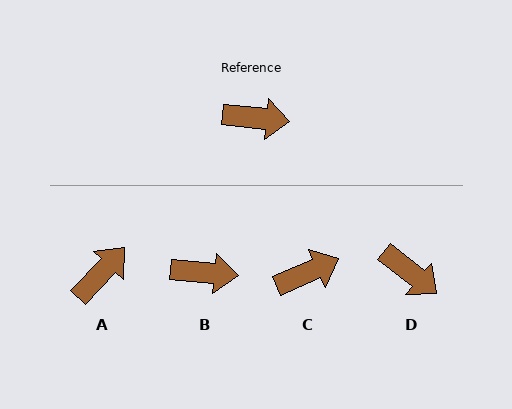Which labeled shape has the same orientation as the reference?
B.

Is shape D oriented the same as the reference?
No, it is off by about 34 degrees.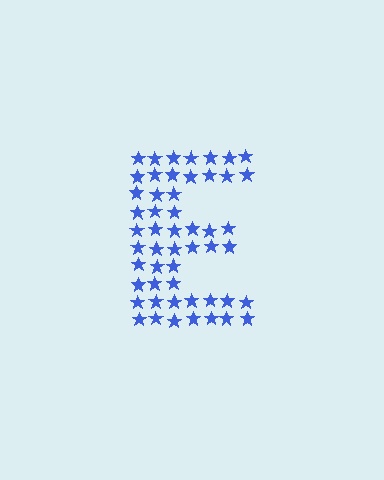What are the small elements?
The small elements are stars.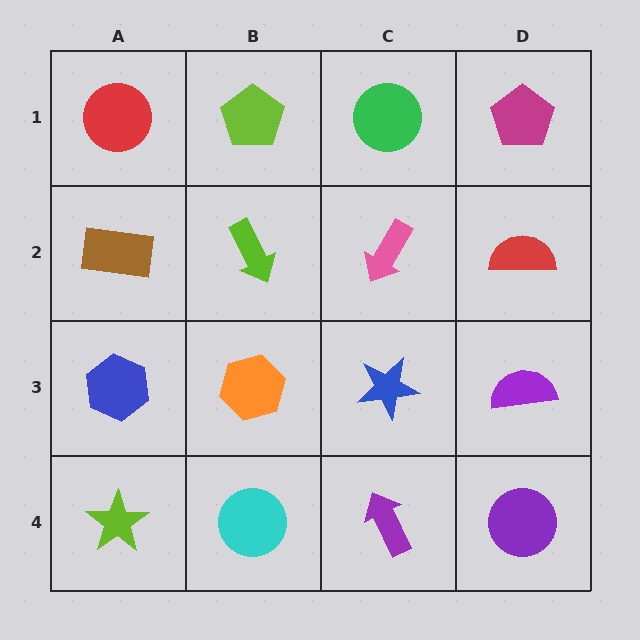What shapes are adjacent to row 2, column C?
A green circle (row 1, column C), a blue star (row 3, column C), a lime arrow (row 2, column B), a red semicircle (row 2, column D).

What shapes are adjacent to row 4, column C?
A blue star (row 3, column C), a cyan circle (row 4, column B), a purple circle (row 4, column D).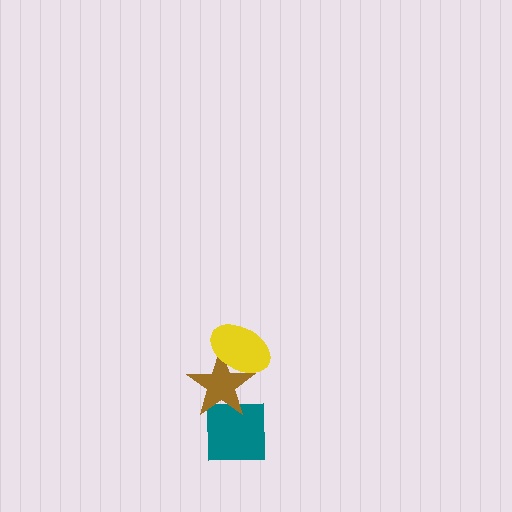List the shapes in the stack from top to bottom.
From top to bottom: the yellow ellipse, the brown star, the teal square.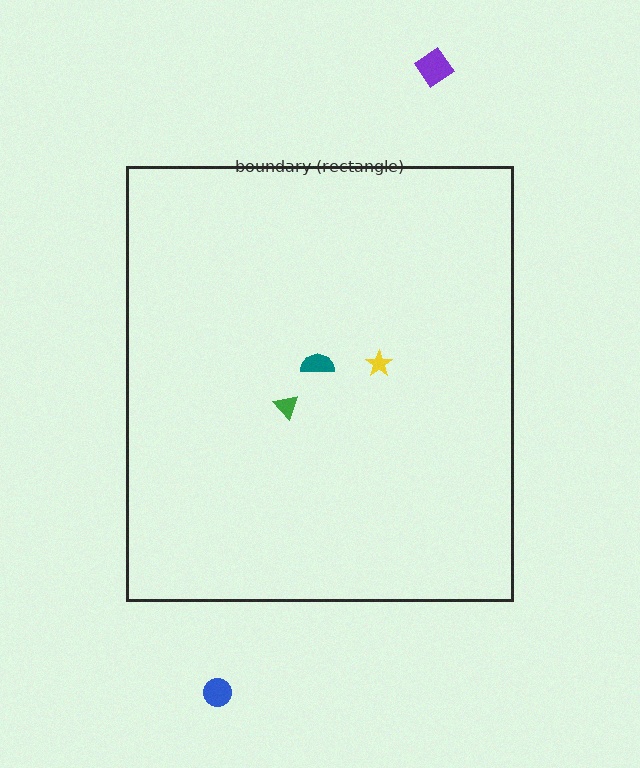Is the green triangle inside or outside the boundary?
Inside.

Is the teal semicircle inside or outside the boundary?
Inside.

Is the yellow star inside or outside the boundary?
Inside.